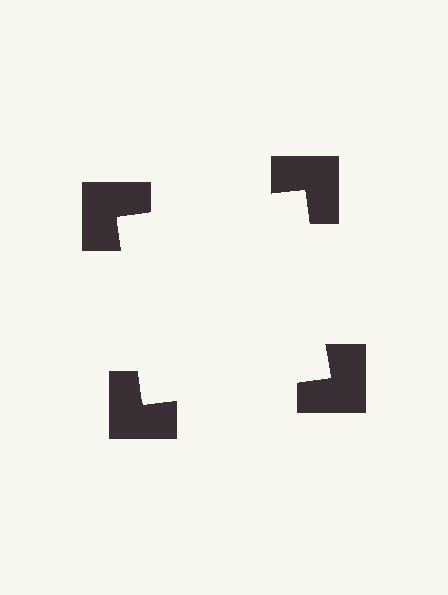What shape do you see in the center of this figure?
An illusory square — its edges are inferred from the aligned wedge cuts in the notched squares, not physically drawn.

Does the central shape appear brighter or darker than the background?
It typically appears slightly brighter than the background, even though no actual brightness change is drawn.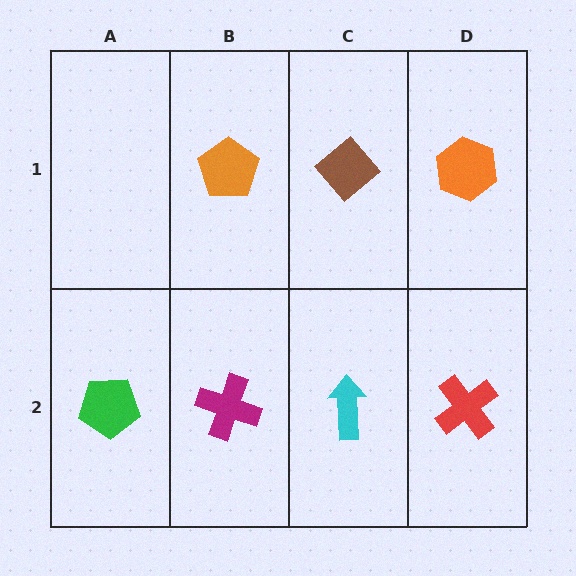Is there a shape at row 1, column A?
No, that cell is empty.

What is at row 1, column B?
An orange pentagon.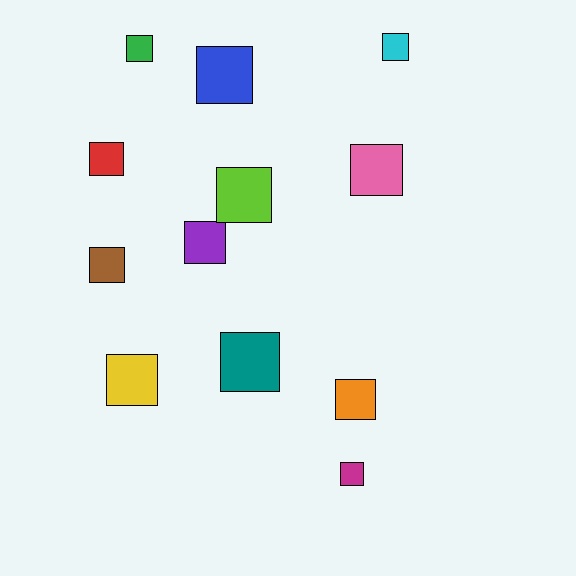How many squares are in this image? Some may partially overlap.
There are 12 squares.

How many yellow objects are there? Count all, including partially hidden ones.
There is 1 yellow object.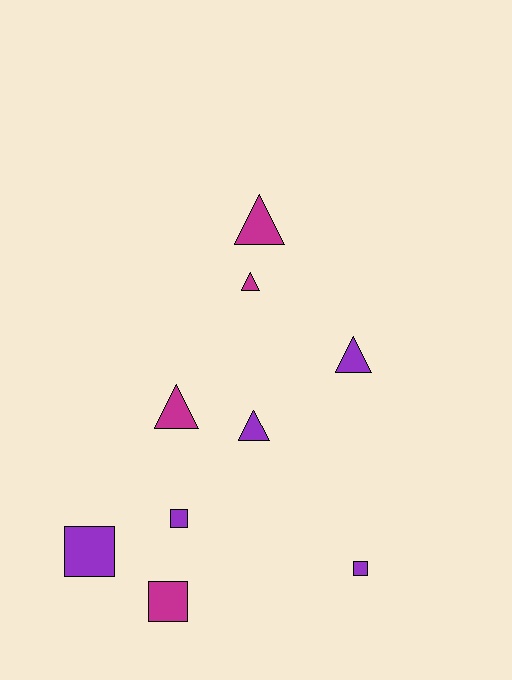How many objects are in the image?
There are 9 objects.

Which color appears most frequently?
Purple, with 5 objects.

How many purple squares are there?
There are 3 purple squares.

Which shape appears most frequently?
Triangle, with 5 objects.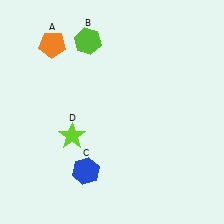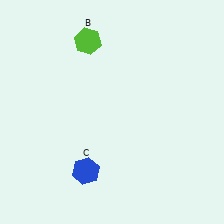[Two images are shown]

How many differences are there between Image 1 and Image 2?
There are 2 differences between the two images.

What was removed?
The lime star (D), the orange pentagon (A) were removed in Image 2.